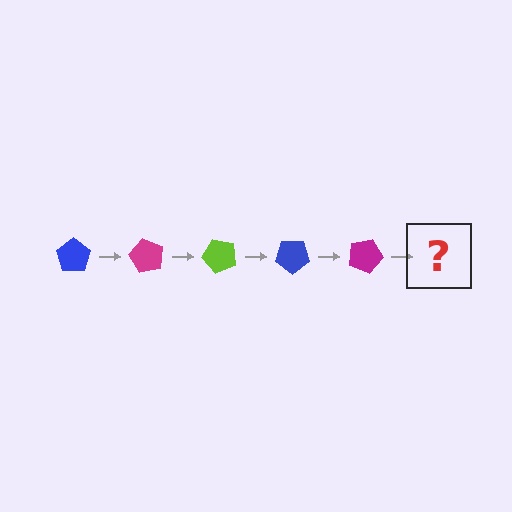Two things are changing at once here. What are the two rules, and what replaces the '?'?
The two rules are that it rotates 60 degrees each step and the color cycles through blue, magenta, and lime. The '?' should be a lime pentagon, rotated 300 degrees from the start.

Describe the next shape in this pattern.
It should be a lime pentagon, rotated 300 degrees from the start.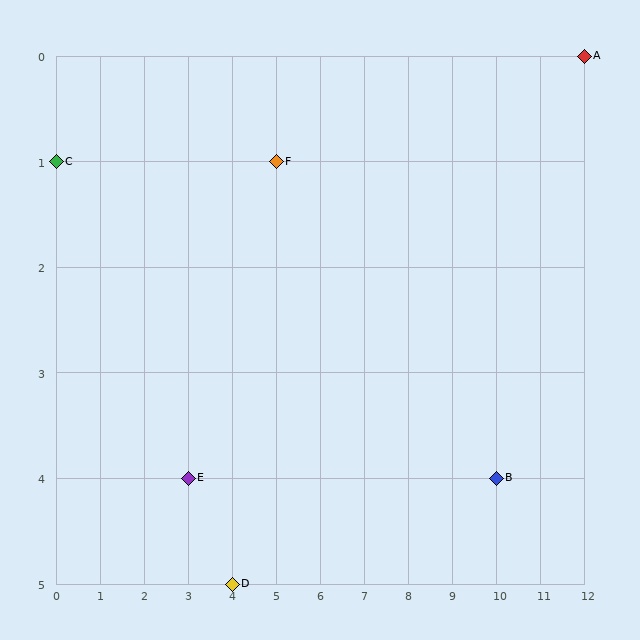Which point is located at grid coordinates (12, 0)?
Point A is at (12, 0).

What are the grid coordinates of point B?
Point B is at grid coordinates (10, 4).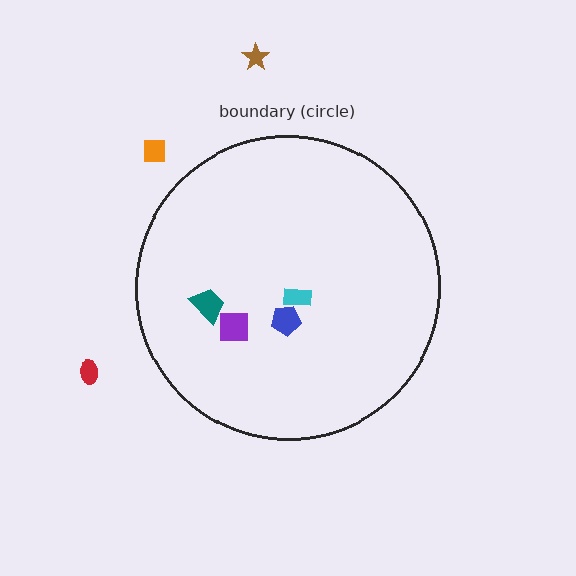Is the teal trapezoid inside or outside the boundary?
Inside.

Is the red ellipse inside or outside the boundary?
Outside.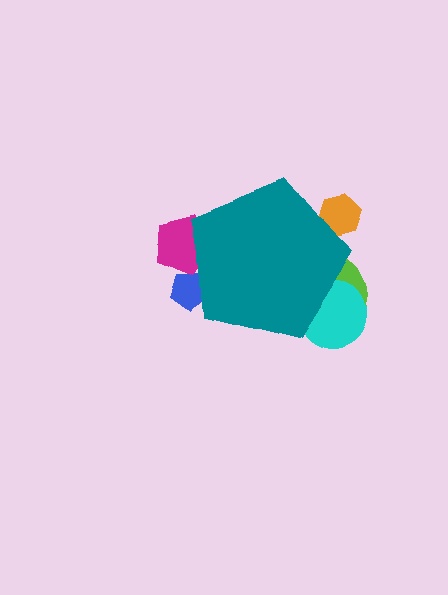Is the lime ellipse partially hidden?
Yes, the lime ellipse is partially hidden behind the teal pentagon.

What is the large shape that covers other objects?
A teal pentagon.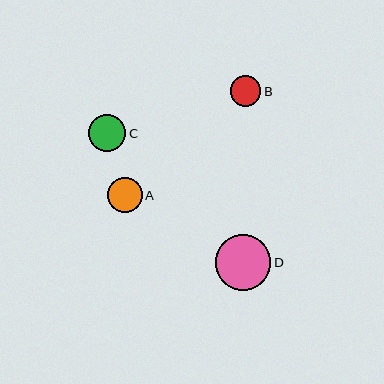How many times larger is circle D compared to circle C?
Circle D is approximately 1.5 times the size of circle C.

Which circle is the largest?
Circle D is the largest with a size of approximately 55 pixels.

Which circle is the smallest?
Circle B is the smallest with a size of approximately 31 pixels.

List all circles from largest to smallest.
From largest to smallest: D, C, A, B.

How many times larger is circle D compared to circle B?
Circle D is approximately 1.8 times the size of circle B.